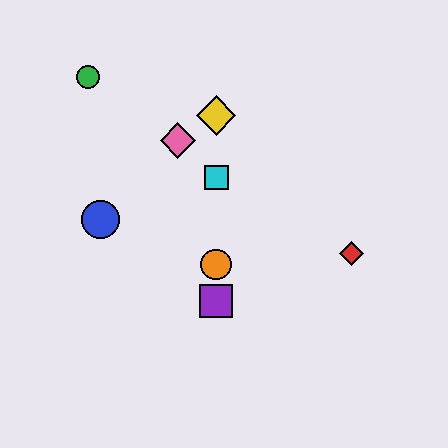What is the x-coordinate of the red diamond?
The red diamond is at x≈352.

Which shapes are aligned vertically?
The yellow diamond, the purple square, the orange circle, the cyan square are aligned vertically.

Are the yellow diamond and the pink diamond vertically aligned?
No, the yellow diamond is at x≈216 and the pink diamond is at x≈178.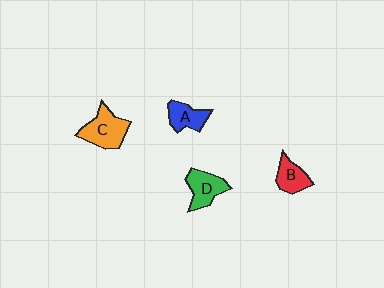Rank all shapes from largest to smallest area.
From largest to smallest: C (orange), D (green), A (blue), B (red).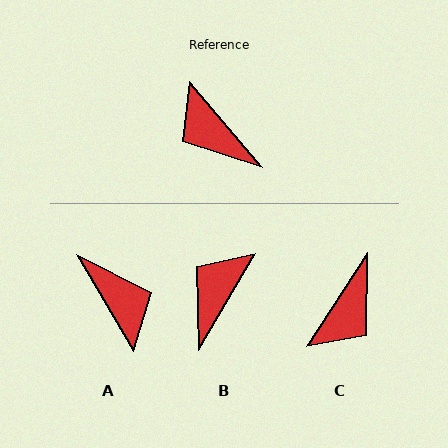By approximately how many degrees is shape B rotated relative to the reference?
Approximately 71 degrees clockwise.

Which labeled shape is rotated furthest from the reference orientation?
A, about 170 degrees away.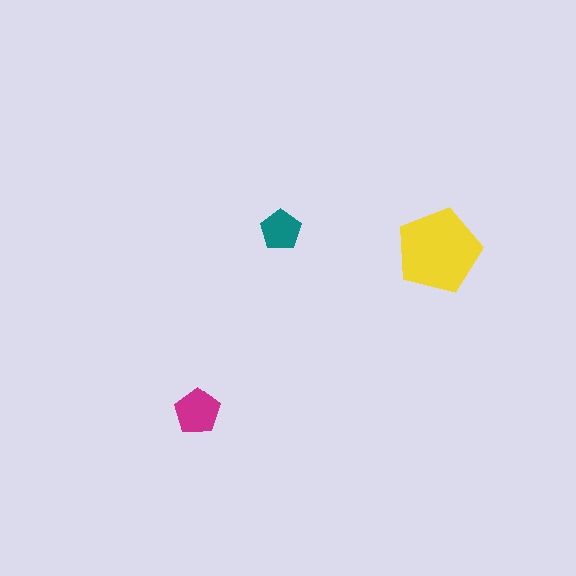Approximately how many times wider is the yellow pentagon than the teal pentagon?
About 2 times wider.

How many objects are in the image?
There are 3 objects in the image.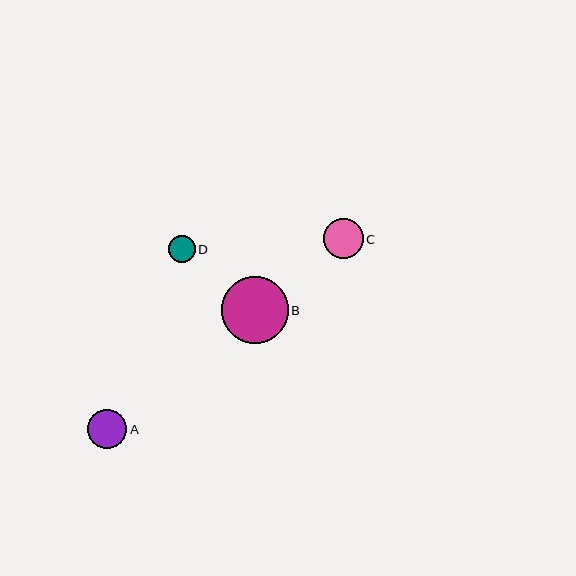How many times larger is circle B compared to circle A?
Circle B is approximately 1.7 times the size of circle A.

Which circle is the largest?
Circle B is the largest with a size of approximately 66 pixels.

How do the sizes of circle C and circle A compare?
Circle C and circle A are approximately the same size.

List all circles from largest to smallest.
From largest to smallest: B, C, A, D.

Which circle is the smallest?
Circle D is the smallest with a size of approximately 27 pixels.